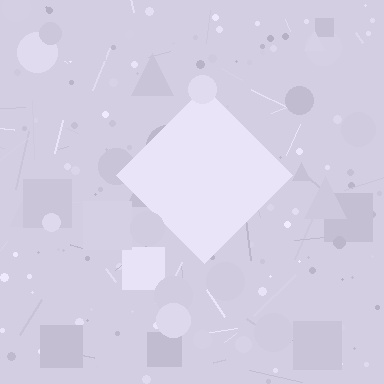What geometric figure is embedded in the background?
A diamond is embedded in the background.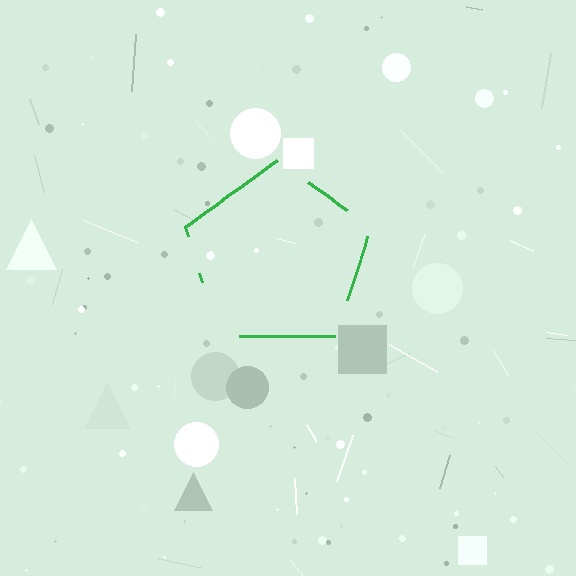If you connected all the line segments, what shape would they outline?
They would outline a pentagon.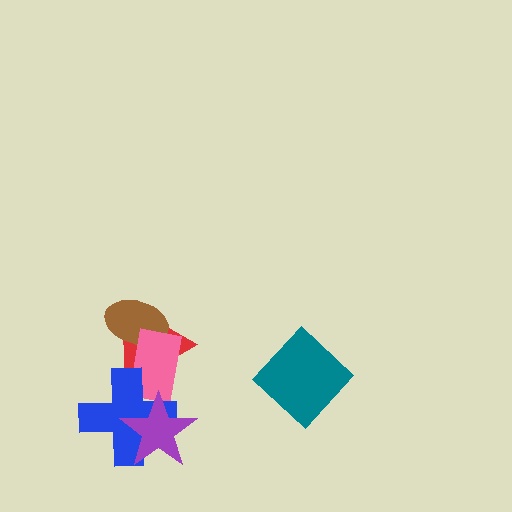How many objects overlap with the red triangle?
3 objects overlap with the red triangle.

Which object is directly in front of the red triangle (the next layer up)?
The brown ellipse is directly in front of the red triangle.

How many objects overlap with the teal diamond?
0 objects overlap with the teal diamond.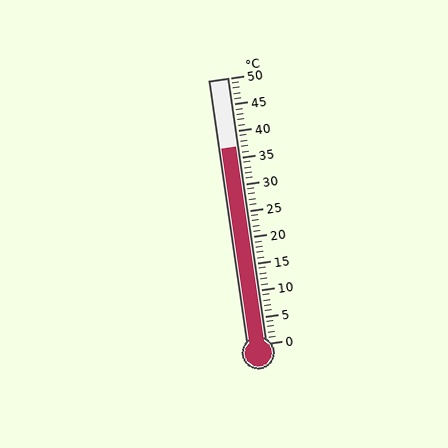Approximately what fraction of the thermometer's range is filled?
The thermometer is filled to approximately 75% of its range.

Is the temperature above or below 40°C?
The temperature is below 40°C.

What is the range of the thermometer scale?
The thermometer scale ranges from 0°C to 50°C.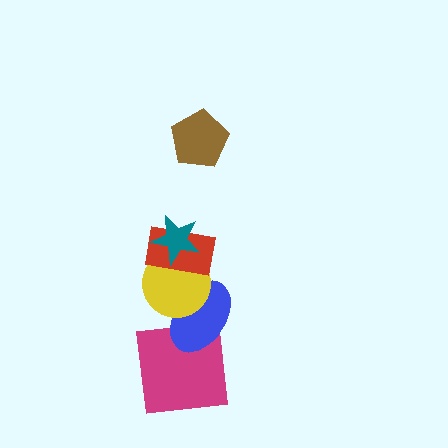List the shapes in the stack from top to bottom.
From top to bottom: the brown pentagon, the teal star, the red rectangle, the yellow circle, the blue ellipse, the magenta square.